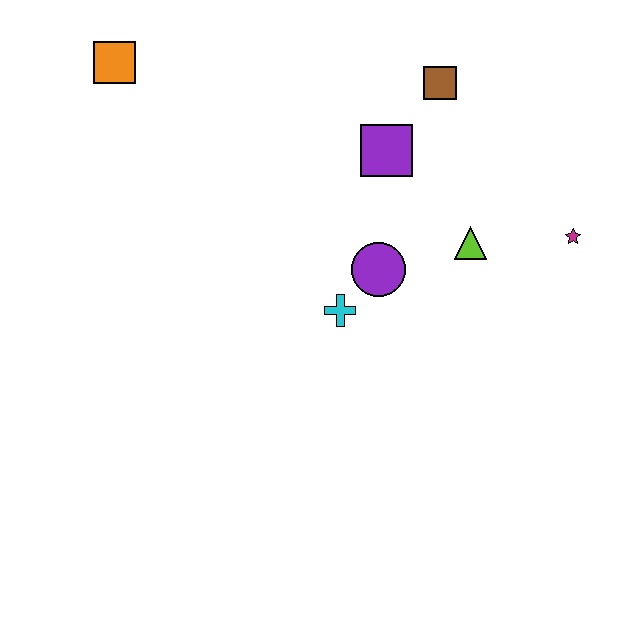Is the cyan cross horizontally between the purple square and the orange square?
Yes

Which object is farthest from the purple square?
The orange square is farthest from the purple square.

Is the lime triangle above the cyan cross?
Yes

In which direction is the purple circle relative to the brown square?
The purple circle is below the brown square.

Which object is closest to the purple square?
The brown square is closest to the purple square.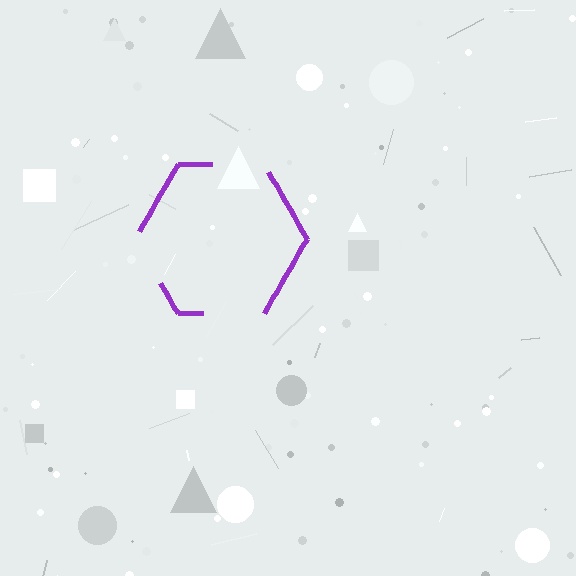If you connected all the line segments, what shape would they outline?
They would outline a hexagon.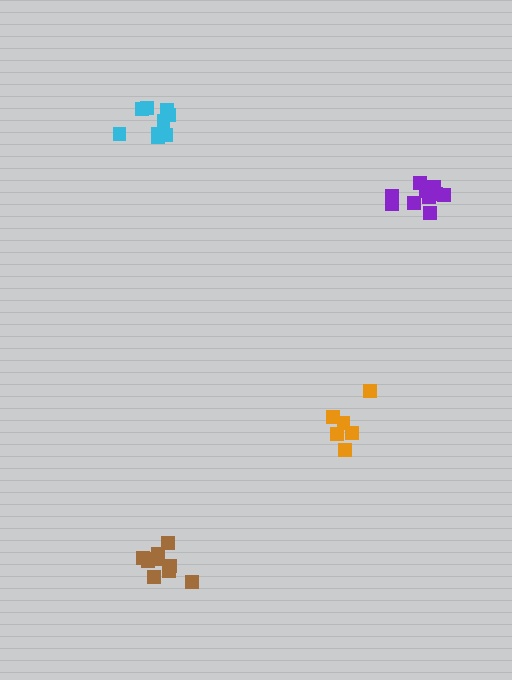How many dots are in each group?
Group 1: 9 dots, Group 2: 6 dots, Group 3: 9 dots, Group 4: 11 dots (35 total).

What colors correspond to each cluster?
The clusters are colored: brown, orange, cyan, purple.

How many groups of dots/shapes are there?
There are 4 groups.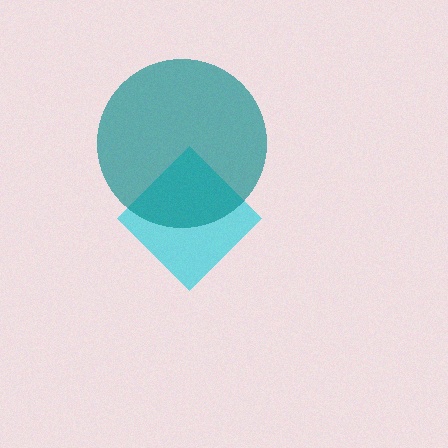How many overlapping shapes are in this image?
There are 2 overlapping shapes in the image.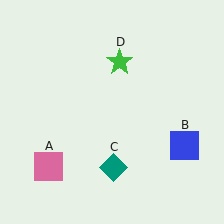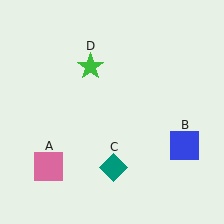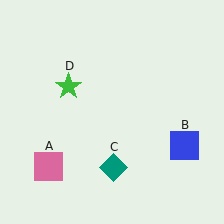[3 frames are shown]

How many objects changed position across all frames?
1 object changed position: green star (object D).